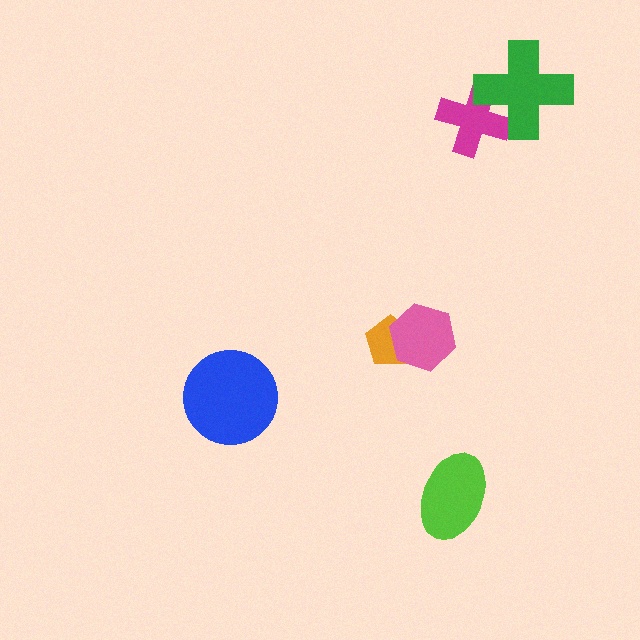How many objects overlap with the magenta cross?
1 object overlaps with the magenta cross.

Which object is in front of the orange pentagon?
The pink hexagon is in front of the orange pentagon.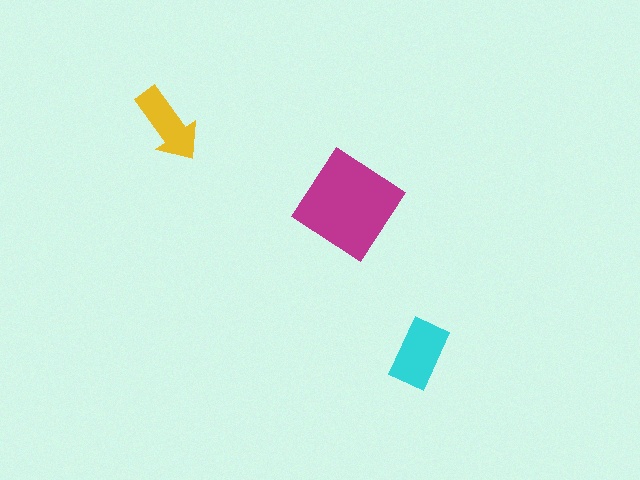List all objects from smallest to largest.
The yellow arrow, the cyan rectangle, the magenta diamond.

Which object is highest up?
The yellow arrow is topmost.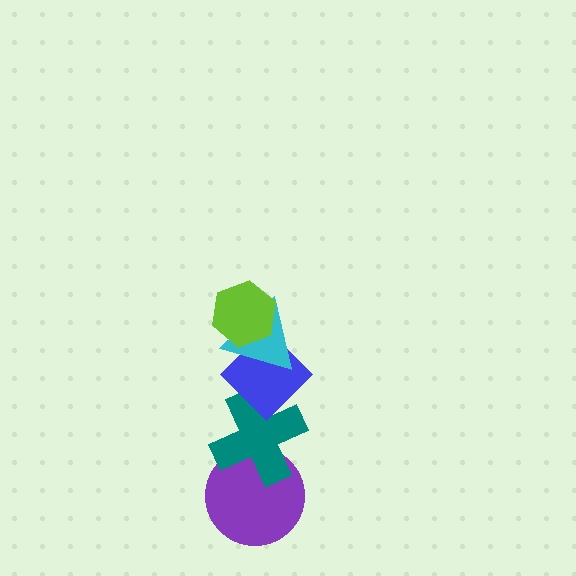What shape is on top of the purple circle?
The teal cross is on top of the purple circle.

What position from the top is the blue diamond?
The blue diamond is 3rd from the top.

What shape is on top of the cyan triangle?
The lime hexagon is on top of the cyan triangle.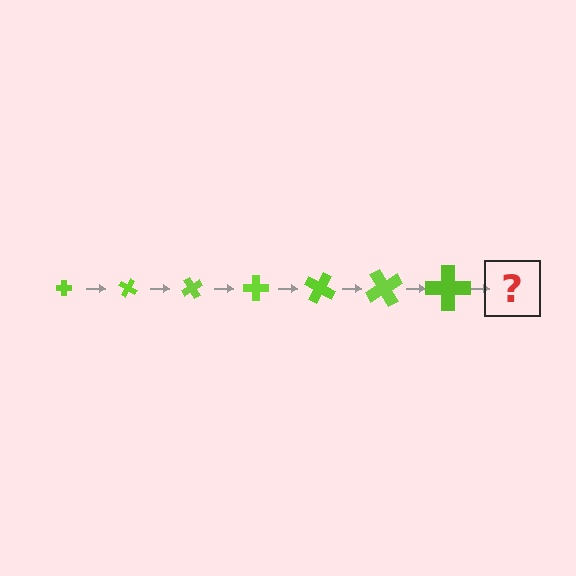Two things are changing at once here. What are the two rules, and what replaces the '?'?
The two rules are that the cross grows larger each step and it rotates 30 degrees each step. The '?' should be a cross, larger than the previous one and rotated 210 degrees from the start.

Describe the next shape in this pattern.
It should be a cross, larger than the previous one and rotated 210 degrees from the start.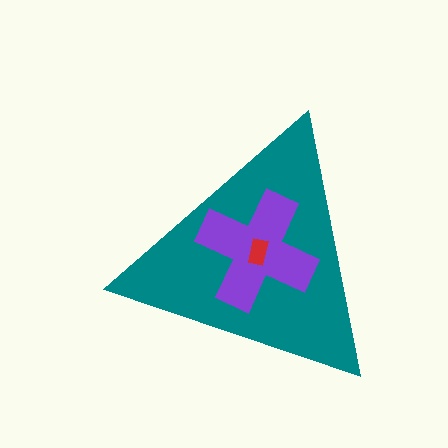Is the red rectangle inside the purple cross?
Yes.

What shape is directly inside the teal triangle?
The purple cross.